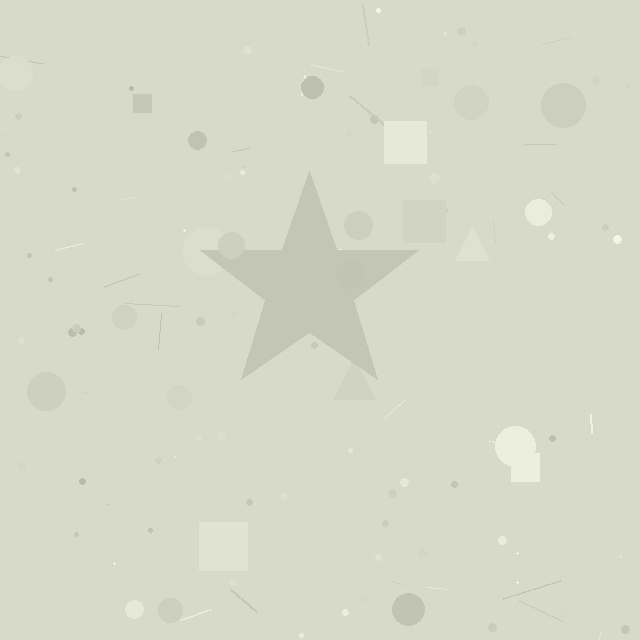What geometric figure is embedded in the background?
A star is embedded in the background.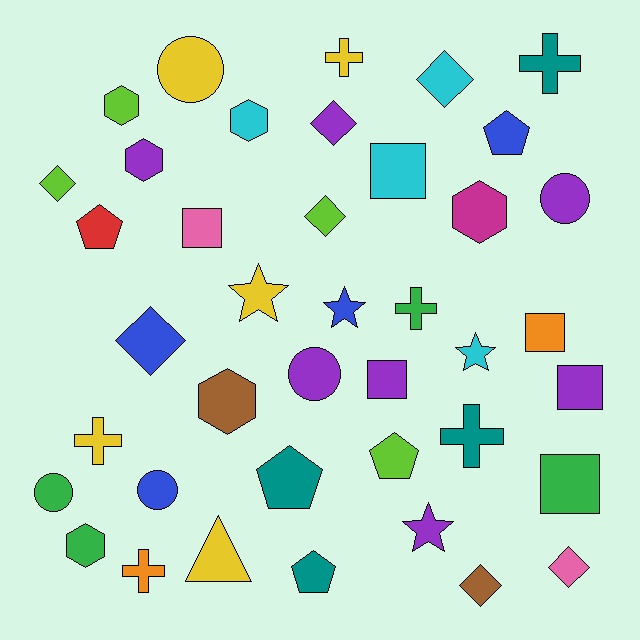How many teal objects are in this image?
There are 4 teal objects.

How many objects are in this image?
There are 40 objects.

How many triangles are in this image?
There is 1 triangle.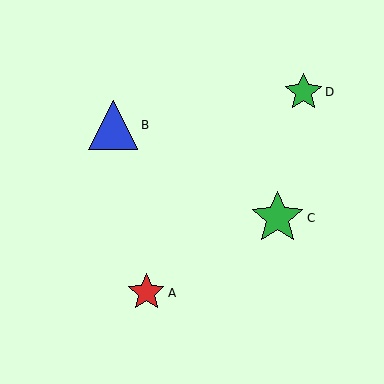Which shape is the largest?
The green star (labeled C) is the largest.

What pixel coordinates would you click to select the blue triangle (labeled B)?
Click at (113, 125) to select the blue triangle B.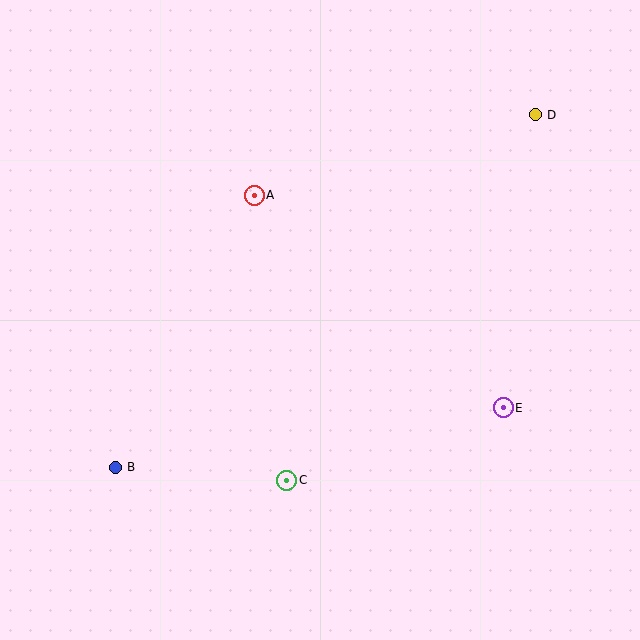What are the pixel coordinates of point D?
Point D is at (535, 115).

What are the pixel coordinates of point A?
Point A is at (254, 195).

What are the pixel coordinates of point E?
Point E is at (503, 408).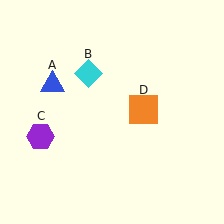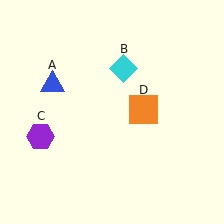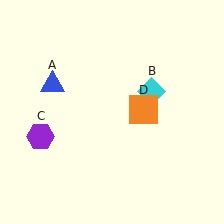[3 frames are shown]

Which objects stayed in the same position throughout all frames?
Blue triangle (object A) and purple hexagon (object C) and orange square (object D) remained stationary.